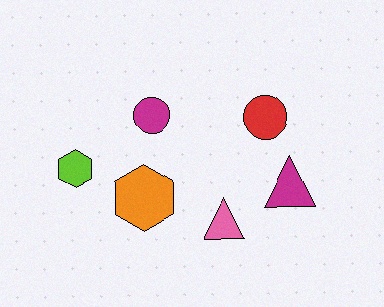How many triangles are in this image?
There are 2 triangles.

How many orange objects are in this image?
There is 1 orange object.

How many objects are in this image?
There are 6 objects.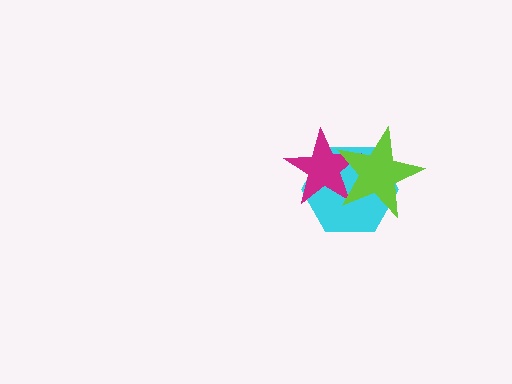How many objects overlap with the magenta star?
2 objects overlap with the magenta star.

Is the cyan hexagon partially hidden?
Yes, it is partially covered by another shape.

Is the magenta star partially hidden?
Yes, it is partially covered by another shape.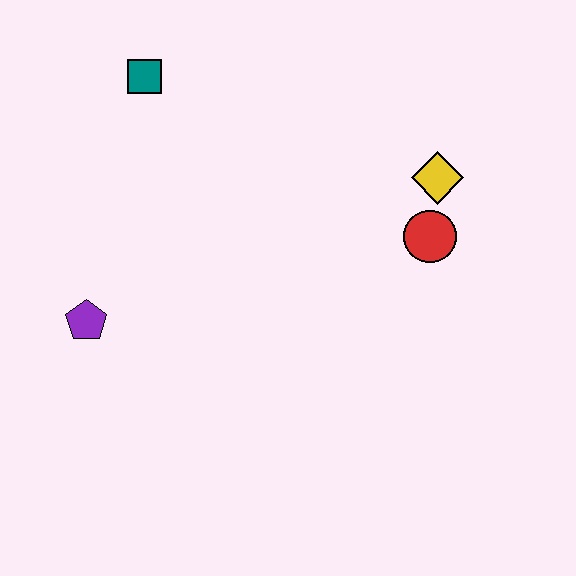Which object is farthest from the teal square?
The red circle is farthest from the teal square.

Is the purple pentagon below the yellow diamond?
Yes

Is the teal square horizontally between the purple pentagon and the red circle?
Yes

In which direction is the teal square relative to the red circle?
The teal square is to the left of the red circle.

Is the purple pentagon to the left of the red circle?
Yes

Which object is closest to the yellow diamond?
The red circle is closest to the yellow diamond.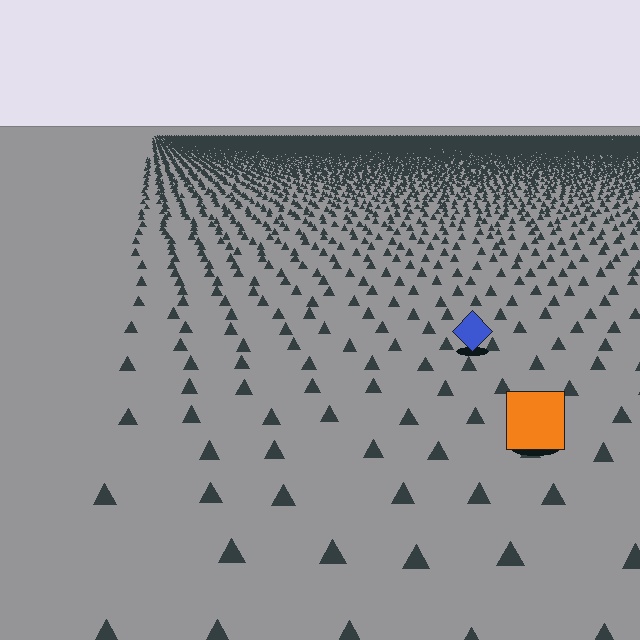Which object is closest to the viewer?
The orange square is closest. The texture marks near it are larger and more spread out.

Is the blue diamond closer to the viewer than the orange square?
No. The orange square is closer — you can tell from the texture gradient: the ground texture is coarser near it.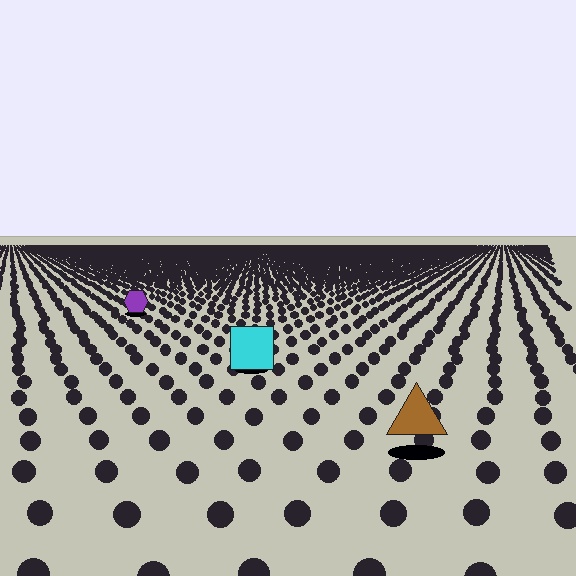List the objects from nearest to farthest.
From nearest to farthest: the brown triangle, the cyan square, the purple hexagon.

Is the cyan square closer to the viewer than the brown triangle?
No. The brown triangle is closer — you can tell from the texture gradient: the ground texture is coarser near it.